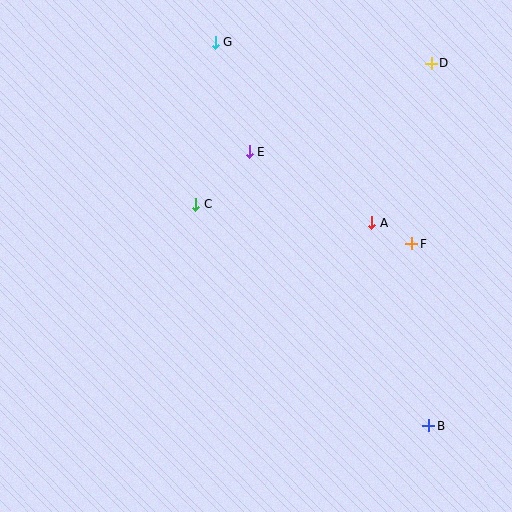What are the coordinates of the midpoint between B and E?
The midpoint between B and E is at (339, 289).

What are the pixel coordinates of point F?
Point F is at (412, 244).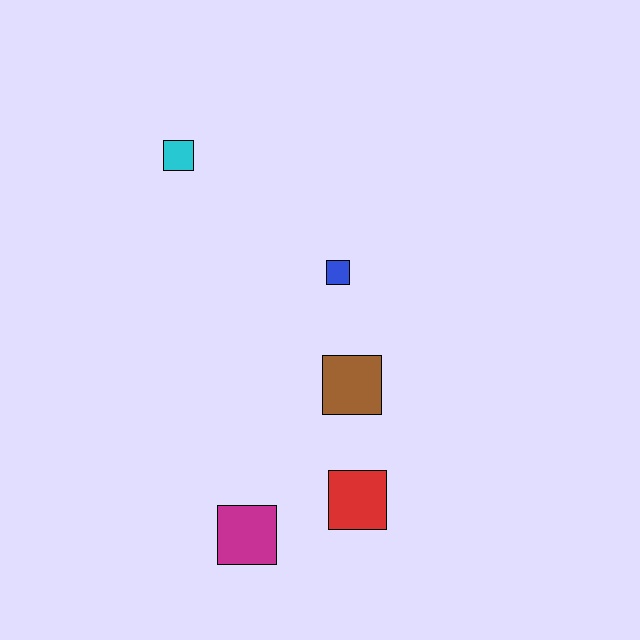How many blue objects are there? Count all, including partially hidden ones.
There is 1 blue object.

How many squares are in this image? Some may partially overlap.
There are 5 squares.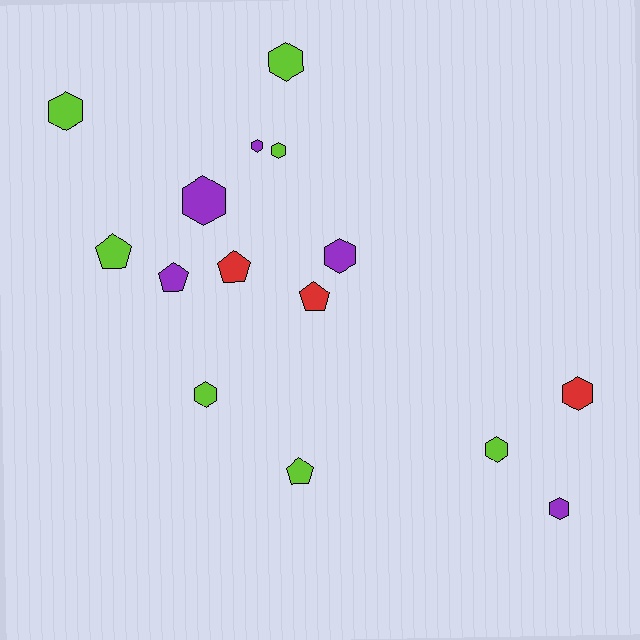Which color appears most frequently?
Lime, with 7 objects.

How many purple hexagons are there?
There are 4 purple hexagons.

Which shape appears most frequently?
Hexagon, with 10 objects.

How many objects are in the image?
There are 15 objects.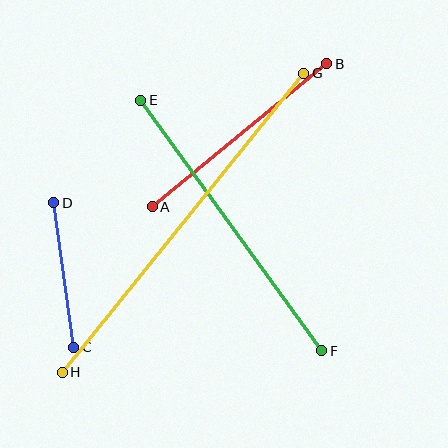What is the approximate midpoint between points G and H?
The midpoint is at approximately (183, 223) pixels.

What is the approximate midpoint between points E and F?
The midpoint is at approximately (231, 226) pixels.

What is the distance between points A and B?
The distance is approximately 226 pixels.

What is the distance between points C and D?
The distance is approximately 146 pixels.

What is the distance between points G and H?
The distance is approximately 384 pixels.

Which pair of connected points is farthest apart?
Points G and H are farthest apart.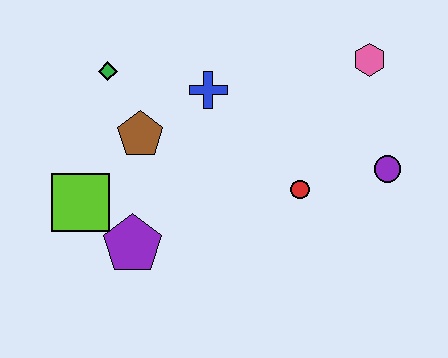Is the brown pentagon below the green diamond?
Yes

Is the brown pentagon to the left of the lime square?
No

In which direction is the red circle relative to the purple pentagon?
The red circle is to the right of the purple pentagon.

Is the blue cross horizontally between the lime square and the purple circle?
Yes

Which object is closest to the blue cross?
The brown pentagon is closest to the blue cross.